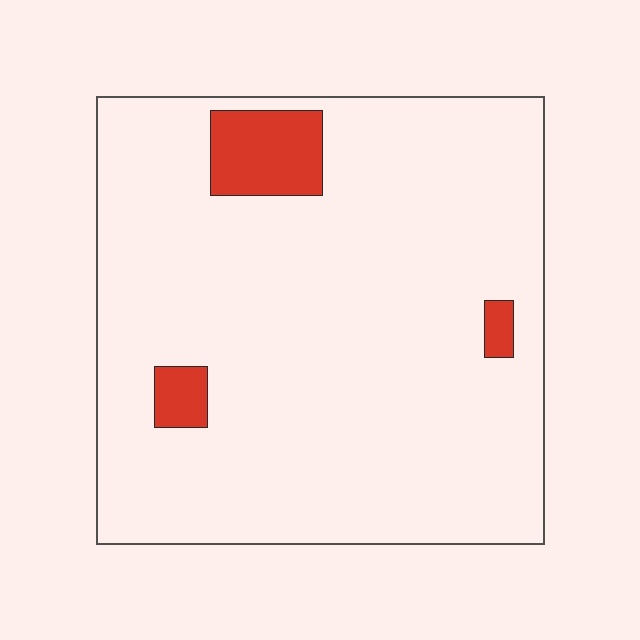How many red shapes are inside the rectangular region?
3.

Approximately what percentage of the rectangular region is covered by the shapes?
Approximately 5%.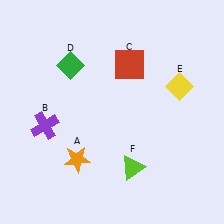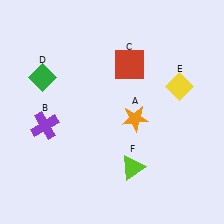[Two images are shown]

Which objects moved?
The objects that moved are: the orange star (A), the green diamond (D).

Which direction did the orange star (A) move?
The orange star (A) moved right.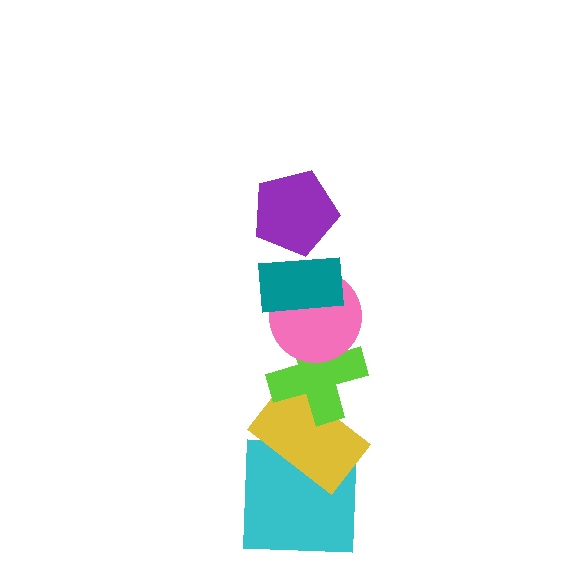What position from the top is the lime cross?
The lime cross is 4th from the top.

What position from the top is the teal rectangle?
The teal rectangle is 2nd from the top.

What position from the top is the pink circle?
The pink circle is 3rd from the top.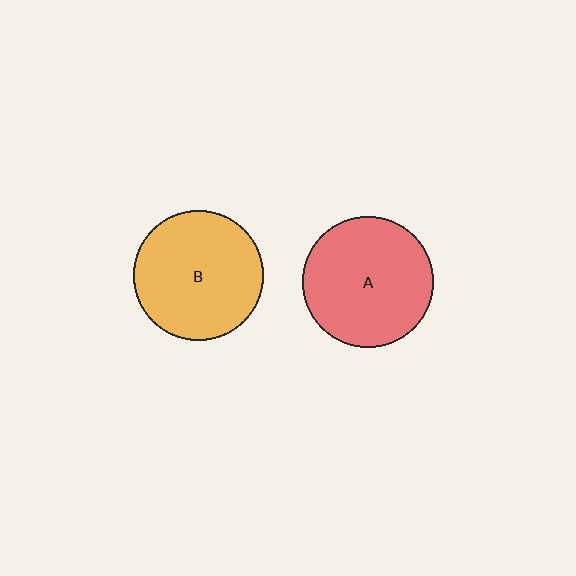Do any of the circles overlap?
No, none of the circles overlap.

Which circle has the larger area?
Circle A (red).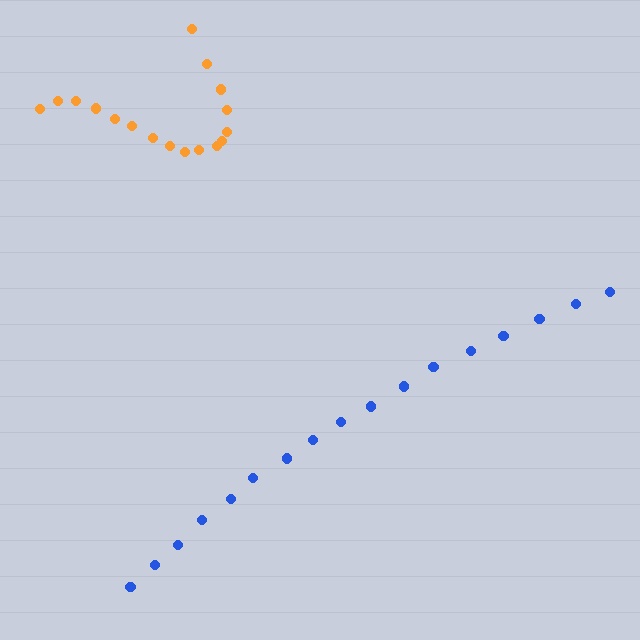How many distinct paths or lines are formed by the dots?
There are 2 distinct paths.